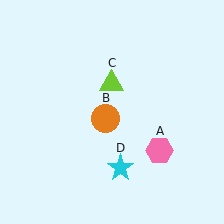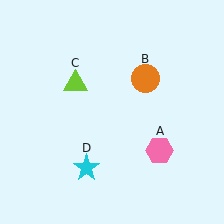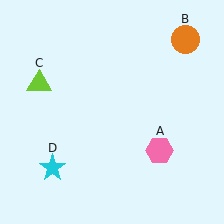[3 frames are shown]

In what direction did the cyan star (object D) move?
The cyan star (object D) moved left.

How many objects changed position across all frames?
3 objects changed position: orange circle (object B), lime triangle (object C), cyan star (object D).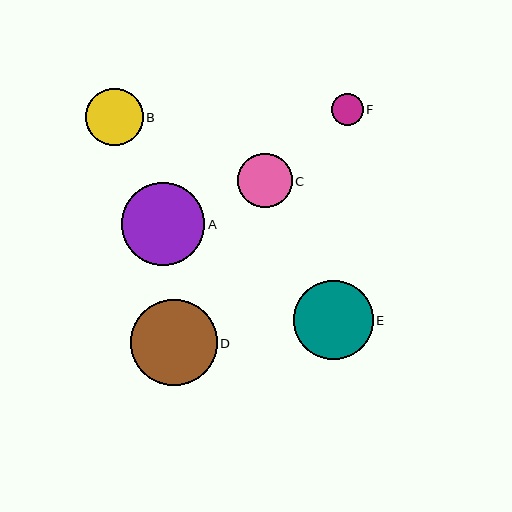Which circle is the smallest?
Circle F is the smallest with a size of approximately 32 pixels.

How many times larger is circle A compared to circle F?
Circle A is approximately 2.6 times the size of circle F.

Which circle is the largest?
Circle D is the largest with a size of approximately 86 pixels.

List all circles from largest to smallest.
From largest to smallest: D, A, E, B, C, F.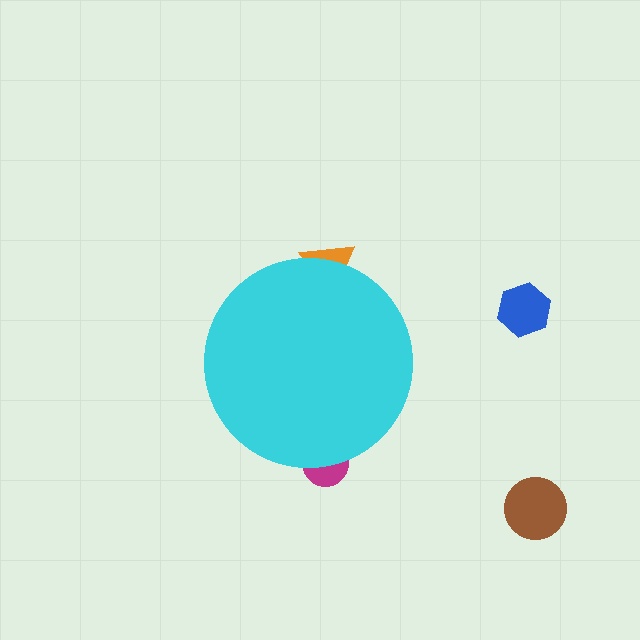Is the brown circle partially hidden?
No, the brown circle is fully visible.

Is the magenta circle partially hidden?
Yes, the magenta circle is partially hidden behind the cyan circle.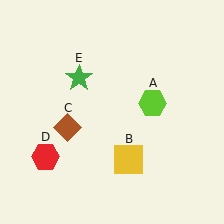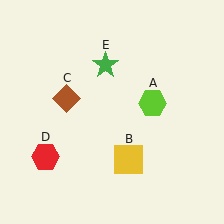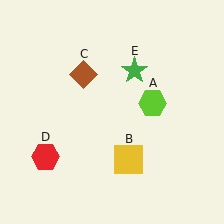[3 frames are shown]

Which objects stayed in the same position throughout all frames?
Lime hexagon (object A) and yellow square (object B) and red hexagon (object D) remained stationary.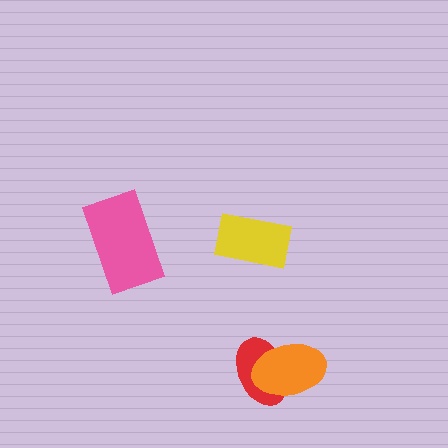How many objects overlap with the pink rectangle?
0 objects overlap with the pink rectangle.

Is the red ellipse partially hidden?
Yes, it is partially covered by another shape.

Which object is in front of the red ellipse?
The orange ellipse is in front of the red ellipse.